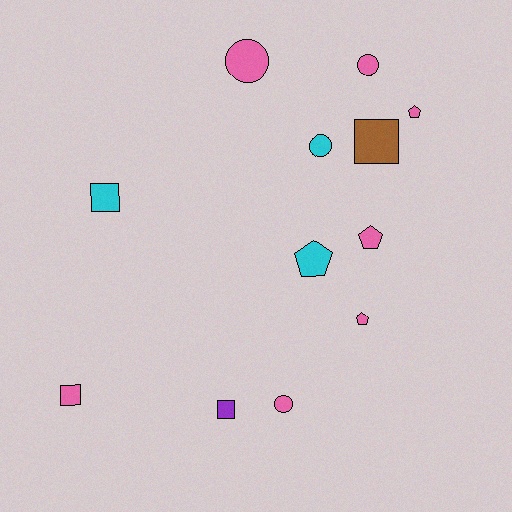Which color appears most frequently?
Pink, with 7 objects.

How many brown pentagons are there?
There are no brown pentagons.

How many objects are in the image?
There are 12 objects.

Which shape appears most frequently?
Pentagon, with 4 objects.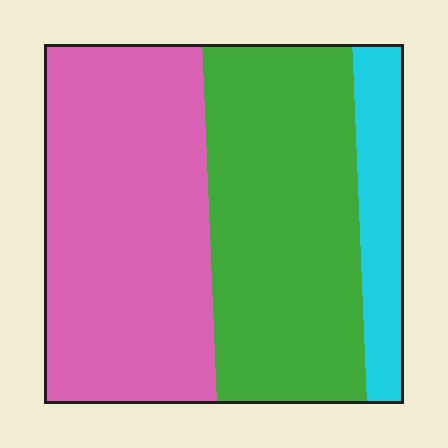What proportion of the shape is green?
Green takes up between a third and a half of the shape.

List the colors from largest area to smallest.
From largest to smallest: pink, green, cyan.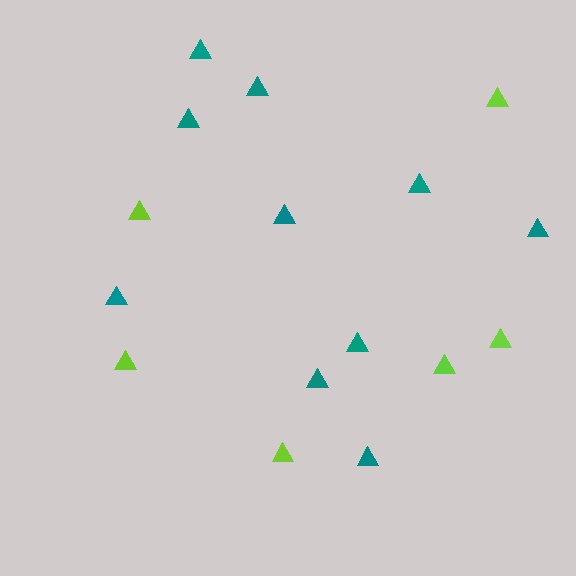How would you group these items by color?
There are 2 groups: one group of lime triangles (6) and one group of teal triangles (10).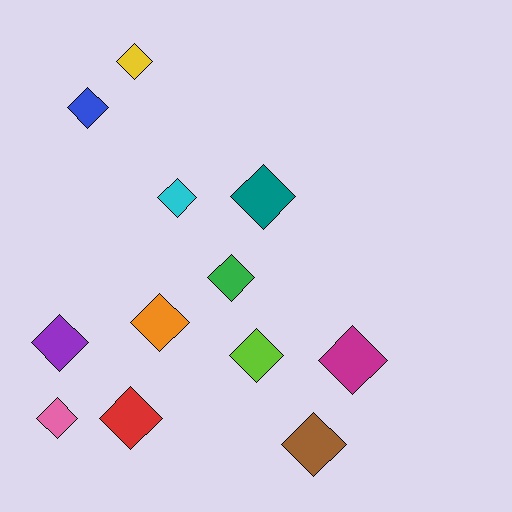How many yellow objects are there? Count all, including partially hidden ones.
There is 1 yellow object.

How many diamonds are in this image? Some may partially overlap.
There are 12 diamonds.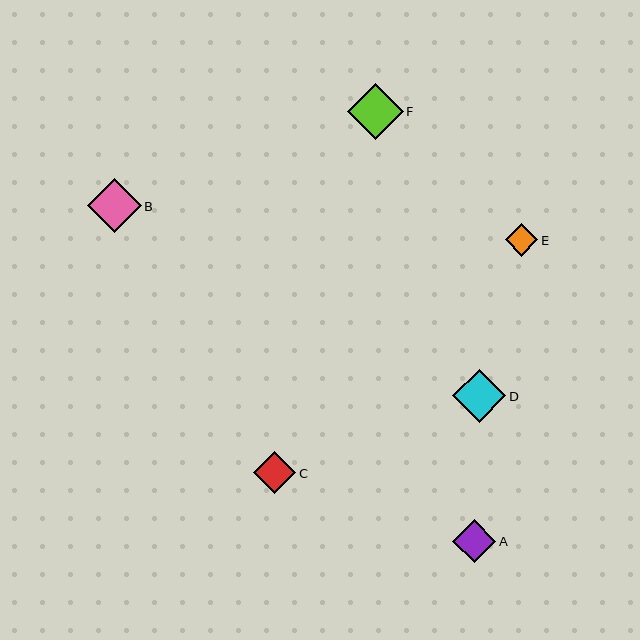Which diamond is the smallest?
Diamond E is the smallest with a size of approximately 32 pixels.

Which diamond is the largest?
Diamond F is the largest with a size of approximately 56 pixels.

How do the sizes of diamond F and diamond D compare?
Diamond F and diamond D are approximately the same size.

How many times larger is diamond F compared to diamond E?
Diamond F is approximately 1.7 times the size of diamond E.